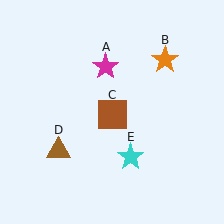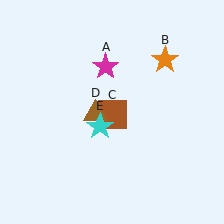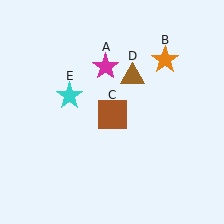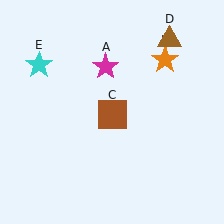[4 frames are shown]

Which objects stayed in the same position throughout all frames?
Magenta star (object A) and orange star (object B) and brown square (object C) remained stationary.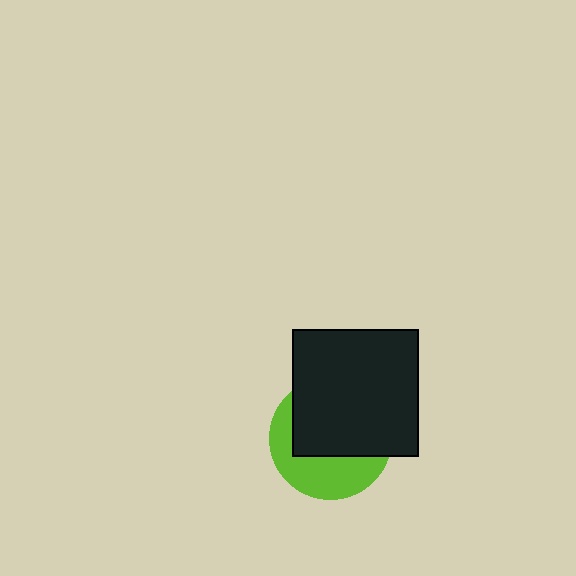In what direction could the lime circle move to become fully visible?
The lime circle could move down. That would shift it out from behind the black square entirely.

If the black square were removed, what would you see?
You would see the complete lime circle.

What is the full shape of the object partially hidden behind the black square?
The partially hidden object is a lime circle.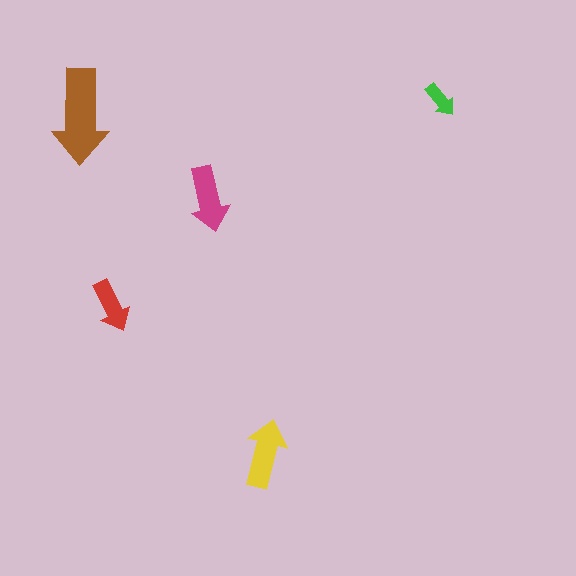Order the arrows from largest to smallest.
the brown one, the yellow one, the magenta one, the red one, the green one.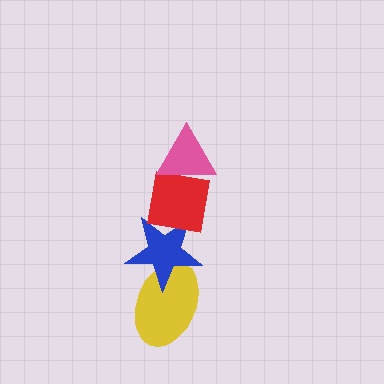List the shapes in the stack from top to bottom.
From top to bottom: the pink triangle, the red square, the blue star, the yellow ellipse.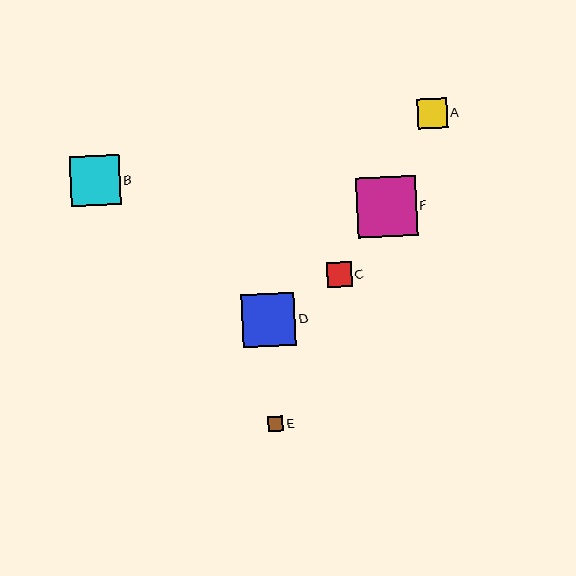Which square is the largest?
Square F is the largest with a size of approximately 60 pixels.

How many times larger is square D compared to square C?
Square D is approximately 2.2 times the size of square C.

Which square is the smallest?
Square E is the smallest with a size of approximately 16 pixels.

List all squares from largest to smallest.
From largest to smallest: F, D, B, A, C, E.